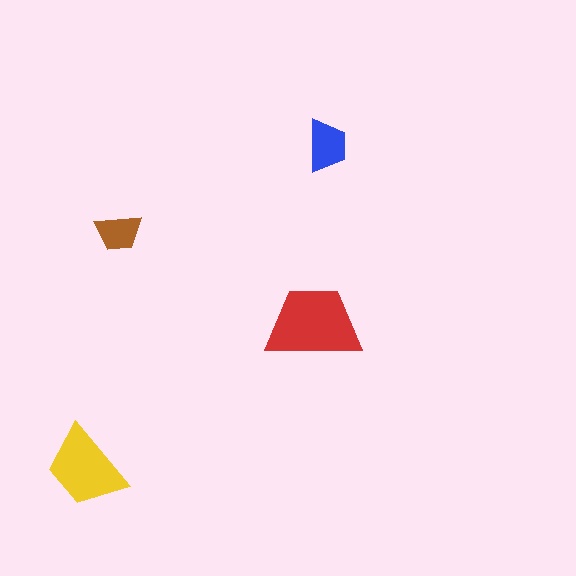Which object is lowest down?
The yellow trapezoid is bottommost.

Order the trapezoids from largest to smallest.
the red one, the yellow one, the blue one, the brown one.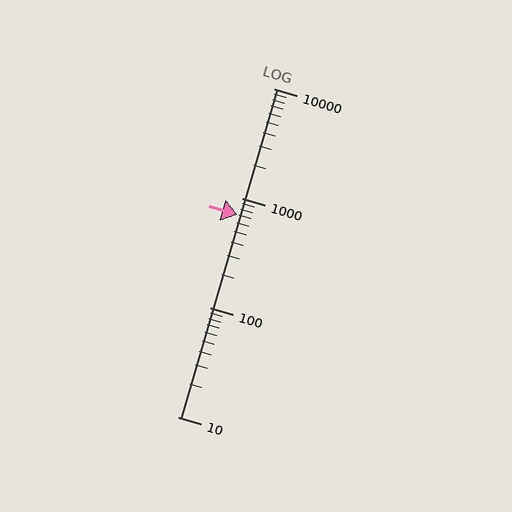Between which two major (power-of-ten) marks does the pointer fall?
The pointer is between 100 and 1000.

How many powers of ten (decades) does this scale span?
The scale spans 3 decades, from 10 to 10000.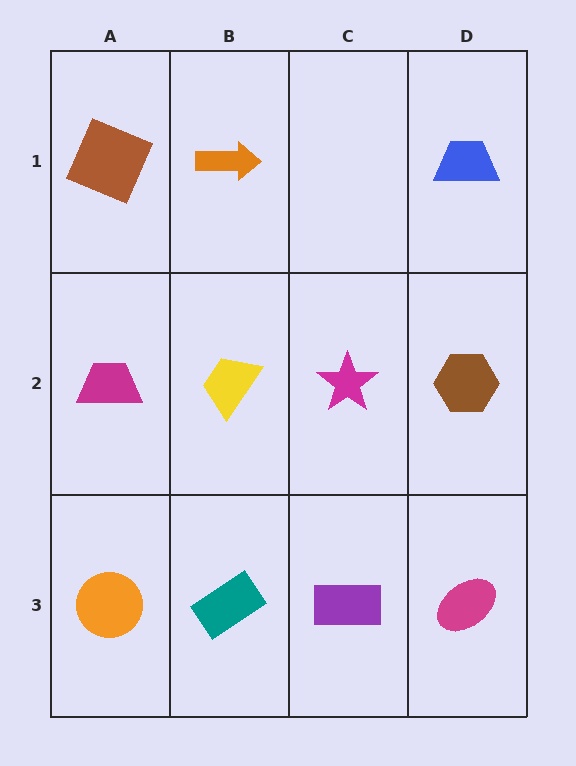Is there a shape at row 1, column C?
No, that cell is empty.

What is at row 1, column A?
A brown square.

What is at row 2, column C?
A magenta star.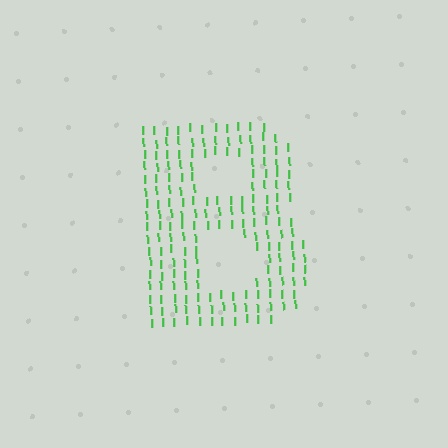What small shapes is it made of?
It is made of small letter I's.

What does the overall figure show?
The overall figure shows the letter B.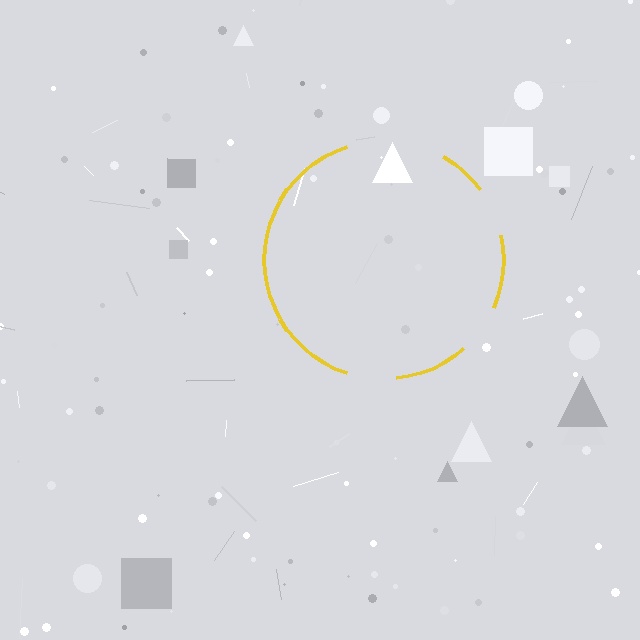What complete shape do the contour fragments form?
The contour fragments form a circle.